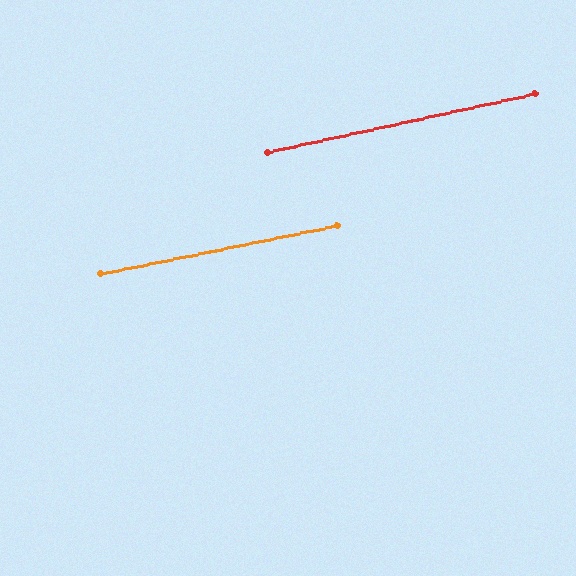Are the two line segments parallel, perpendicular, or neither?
Parallel — their directions differ by only 0.8°.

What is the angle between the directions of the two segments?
Approximately 1 degree.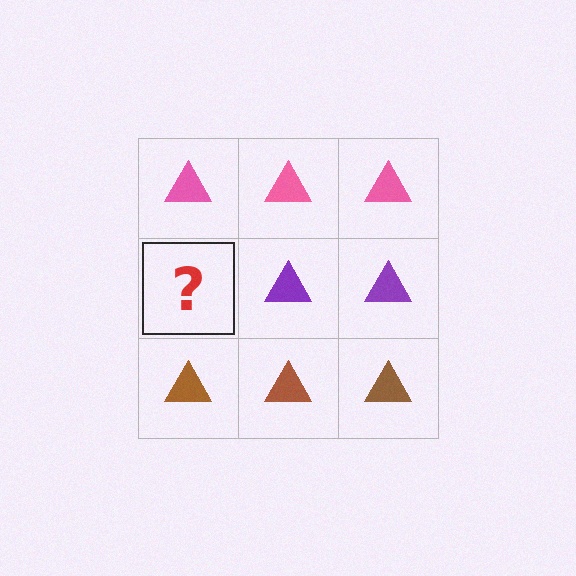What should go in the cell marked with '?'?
The missing cell should contain a purple triangle.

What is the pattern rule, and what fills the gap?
The rule is that each row has a consistent color. The gap should be filled with a purple triangle.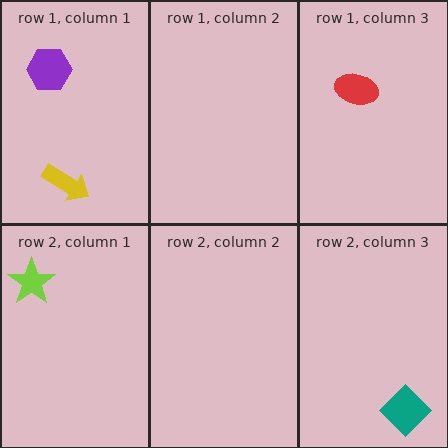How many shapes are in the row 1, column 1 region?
2.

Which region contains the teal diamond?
The row 2, column 3 region.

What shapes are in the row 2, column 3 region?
The teal diamond.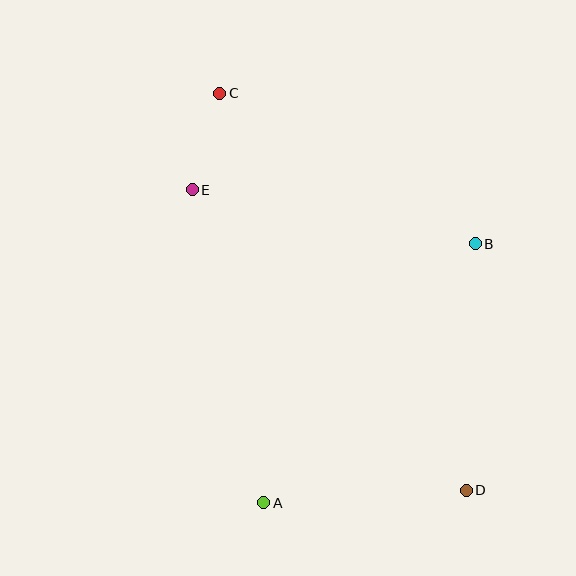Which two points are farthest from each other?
Points C and D are farthest from each other.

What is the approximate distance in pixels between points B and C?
The distance between B and C is approximately 297 pixels.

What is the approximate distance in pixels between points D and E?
The distance between D and E is approximately 407 pixels.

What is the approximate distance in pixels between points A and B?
The distance between A and B is approximately 335 pixels.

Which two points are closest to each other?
Points C and E are closest to each other.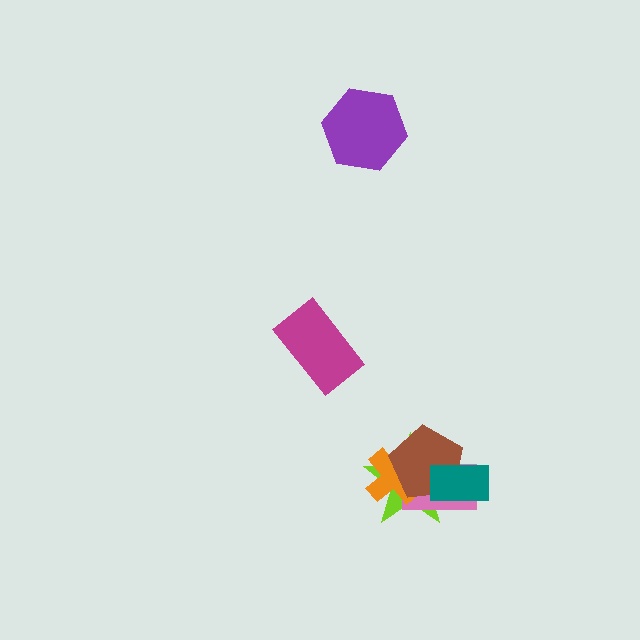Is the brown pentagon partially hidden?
Yes, it is partially covered by another shape.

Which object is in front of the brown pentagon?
The teal rectangle is in front of the brown pentagon.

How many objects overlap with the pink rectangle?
4 objects overlap with the pink rectangle.